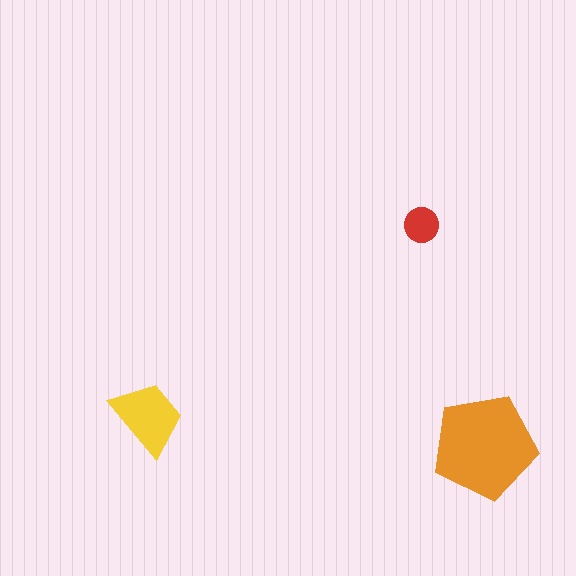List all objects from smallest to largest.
The red circle, the yellow trapezoid, the orange pentagon.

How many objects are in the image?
There are 3 objects in the image.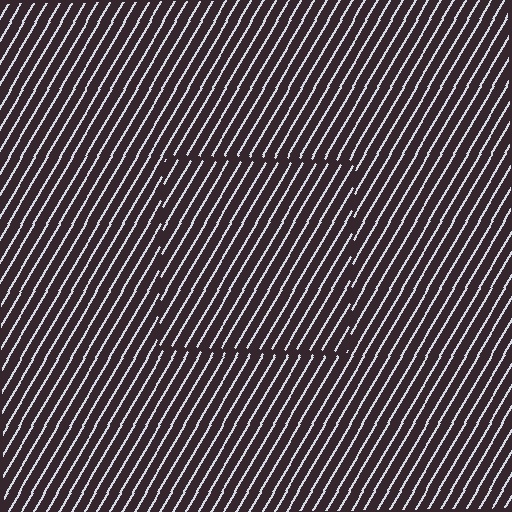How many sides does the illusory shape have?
4 sides — the line-ends trace a square.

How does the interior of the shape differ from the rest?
The interior of the shape contains the same grating, shifted by half a period — the contour is defined by the phase discontinuity where line-ends from the inner and outer gratings abut.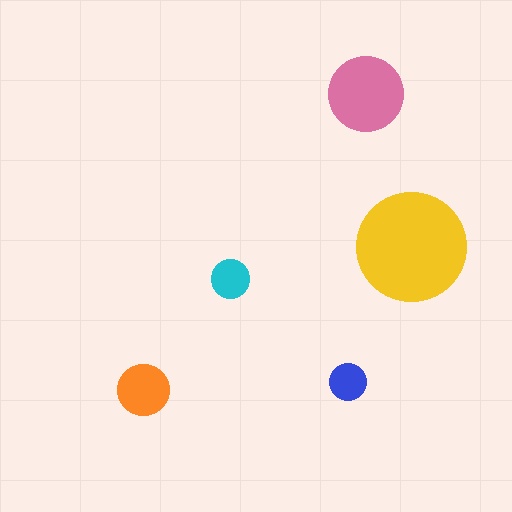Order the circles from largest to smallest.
the yellow one, the pink one, the orange one, the cyan one, the blue one.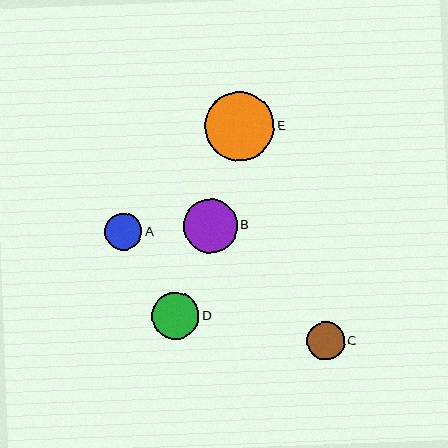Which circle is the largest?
Circle E is the largest with a size of approximately 69 pixels.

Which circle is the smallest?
Circle A is the smallest with a size of approximately 37 pixels.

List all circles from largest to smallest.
From largest to smallest: E, B, D, C, A.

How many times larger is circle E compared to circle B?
Circle E is approximately 1.3 times the size of circle B.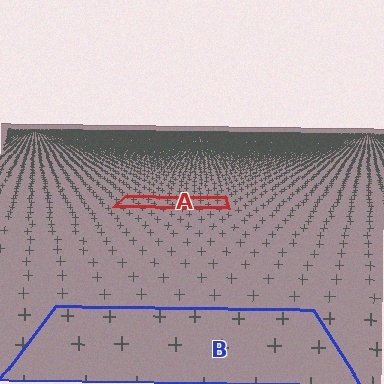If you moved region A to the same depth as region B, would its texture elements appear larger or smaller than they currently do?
They would appear larger. At a closer depth, the same texture elements are projected at a bigger on-screen size.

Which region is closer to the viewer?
Region B is closer. The texture elements there are larger and more spread out.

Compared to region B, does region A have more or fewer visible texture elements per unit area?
Region A has more texture elements per unit area — they are packed more densely because it is farther away.